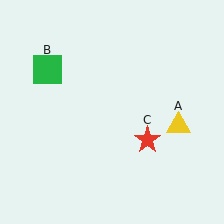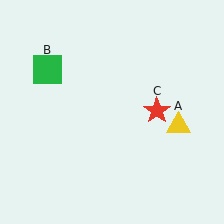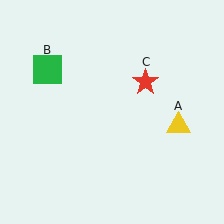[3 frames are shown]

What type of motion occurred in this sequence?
The red star (object C) rotated counterclockwise around the center of the scene.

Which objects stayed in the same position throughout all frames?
Yellow triangle (object A) and green square (object B) remained stationary.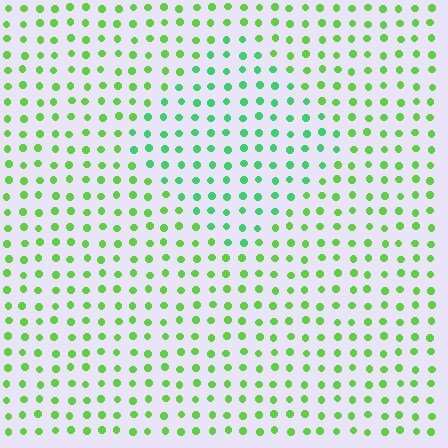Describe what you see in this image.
The image is filled with small lime elements in a uniform arrangement. A diamond-shaped region is visible where the elements are tinted to a slightly different hue, forming a subtle color boundary.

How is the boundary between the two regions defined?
The boundary is defined purely by a slight shift in hue (about 33 degrees). Spacing, size, and orientation are identical on both sides.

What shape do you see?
I see a diamond.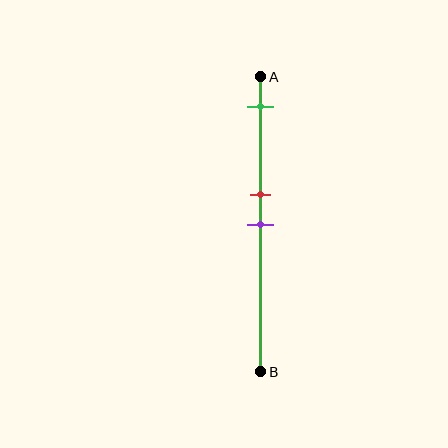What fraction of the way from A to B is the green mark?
The green mark is approximately 10% (0.1) of the way from A to B.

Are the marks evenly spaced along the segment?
No, the marks are not evenly spaced.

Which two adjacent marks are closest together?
The red and purple marks are the closest adjacent pair.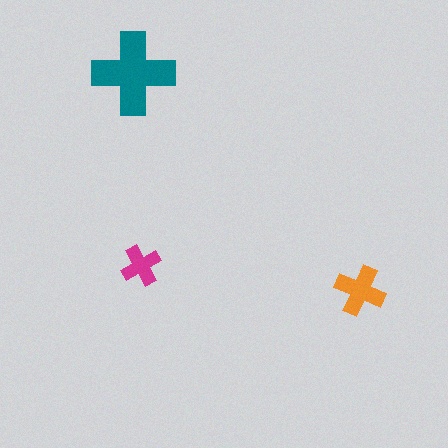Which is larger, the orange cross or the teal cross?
The teal one.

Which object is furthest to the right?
The orange cross is rightmost.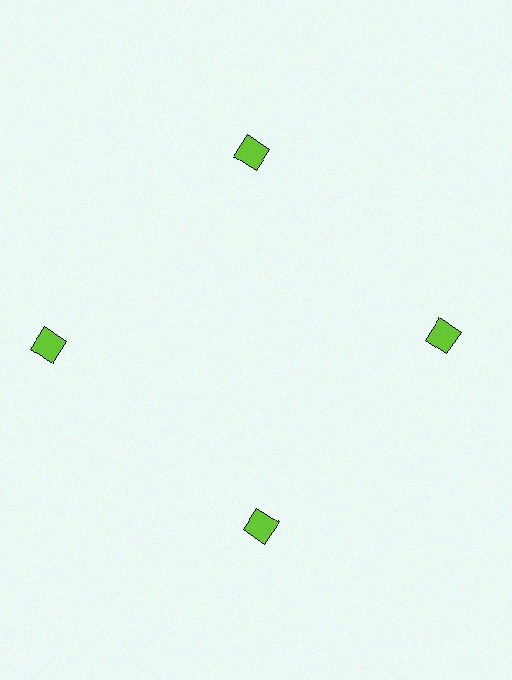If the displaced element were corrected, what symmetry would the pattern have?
It would have 4-fold rotational symmetry — the pattern would map onto itself every 90 degrees.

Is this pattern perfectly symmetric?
No. The 4 lime diamonds are arranged in a ring, but one element near the 9 o'clock position is pushed outward from the center, breaking the 4-fold rotational symmetry.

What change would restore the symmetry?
The symmetry would be restored by moving it inward, back onto the ring so that all 4 diamonds sit at equal angles and equal distance from the center.